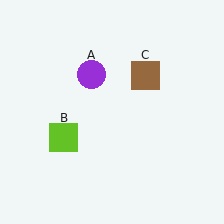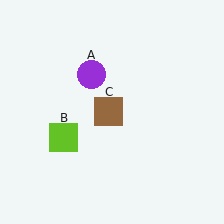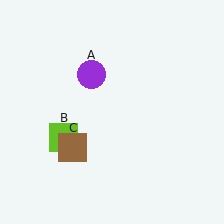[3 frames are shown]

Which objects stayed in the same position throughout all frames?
Purple circle (object A) and lime square (object B) remained stationary.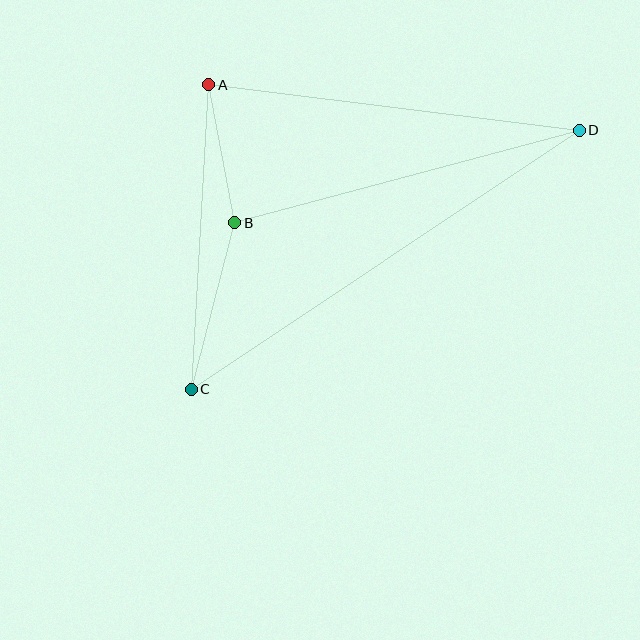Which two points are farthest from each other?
Points C and D are farthest from each other.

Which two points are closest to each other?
Points A and B are closest to each other.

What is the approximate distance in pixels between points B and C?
The distance between B and C is approximately 172 pixels.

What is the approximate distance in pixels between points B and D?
The distance between B and D is approximately 357 pixels.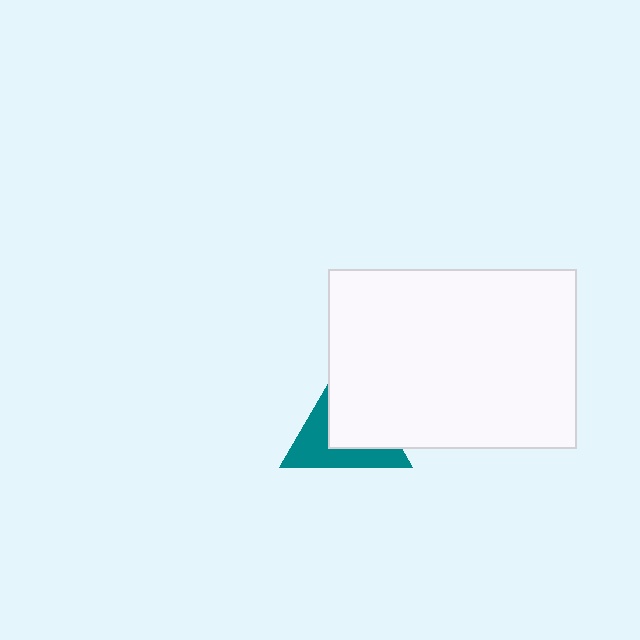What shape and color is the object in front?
The object in front is a white rectangle.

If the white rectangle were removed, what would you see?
You would see the complete teal triangle.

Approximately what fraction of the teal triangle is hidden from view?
Roughly 55% of the teal triangle is hidden behind the white rectangle.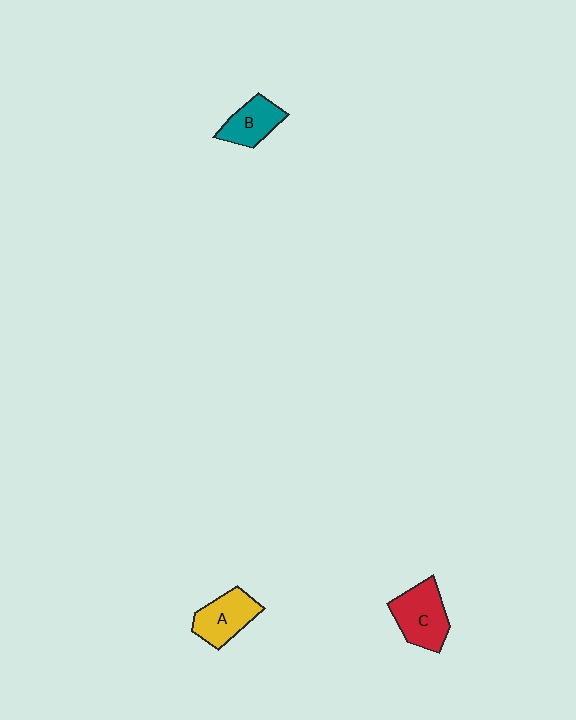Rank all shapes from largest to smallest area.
From largest to smallest: C (red), A (yellow), B (teal).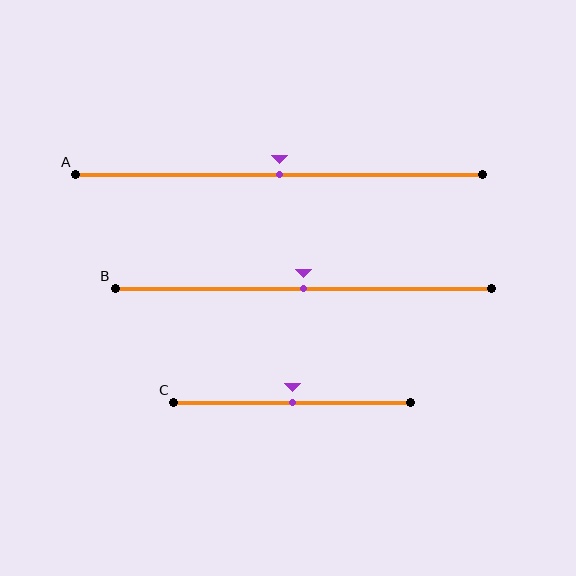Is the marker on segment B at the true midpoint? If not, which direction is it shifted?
Yes, the marker on segment B is at the true midpoint.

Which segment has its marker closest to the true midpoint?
Segment A has its marker closest to the true midpoint.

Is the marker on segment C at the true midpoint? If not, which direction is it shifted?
Yes, the marker on segment C is at the true midpoint.